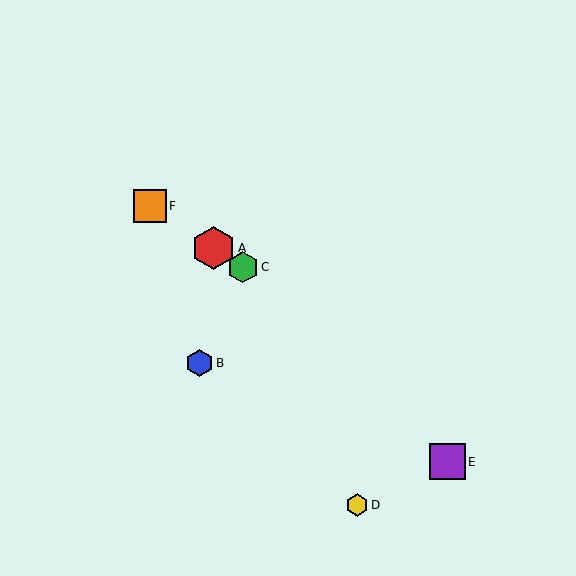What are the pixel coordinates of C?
Object C is at (243, 267).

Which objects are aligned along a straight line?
Objects A, C, F are aligned along a straight line.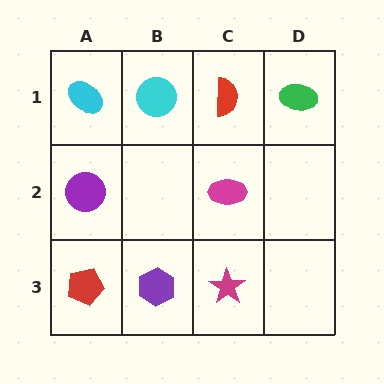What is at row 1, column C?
A red semicircle.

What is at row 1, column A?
A cyan ellipse.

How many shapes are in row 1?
4 shapes.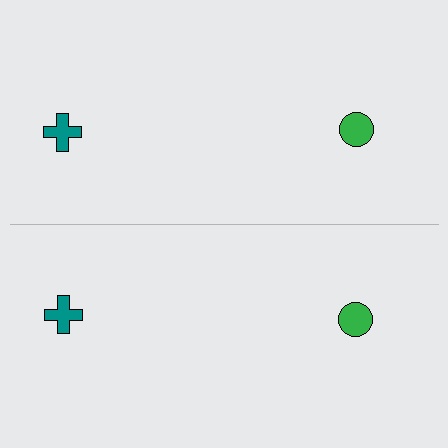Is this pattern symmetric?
Yes, this pattern has bilateral (reflection) symmetry.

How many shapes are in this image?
There are 4 shapes in this image.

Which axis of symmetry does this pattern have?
The pattern has a horizontal axis of symmetry running through the center of the image.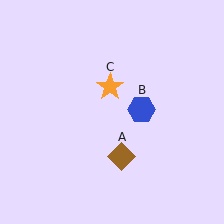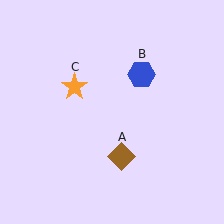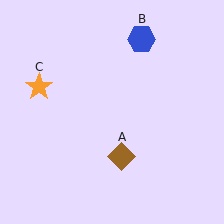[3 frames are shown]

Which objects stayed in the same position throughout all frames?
Brown diamond (object A) remained stationary.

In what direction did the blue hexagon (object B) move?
The blue hexagon (object B) moved up.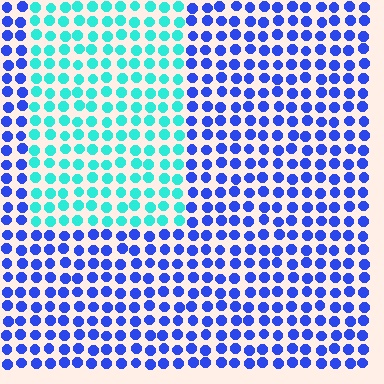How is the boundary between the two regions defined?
The boundary is defined purely by a slight shift in hue (about 57 degrees). Spacing, size, and orientation are identical on both sides.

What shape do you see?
I see a rectangle.